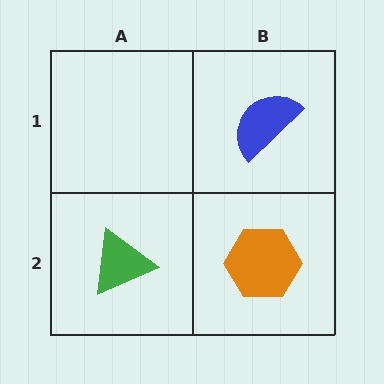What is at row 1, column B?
A blue semicircle.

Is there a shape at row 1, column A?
No, that cell is empty.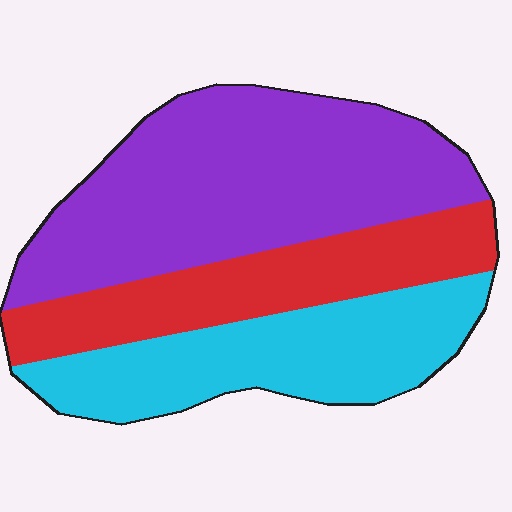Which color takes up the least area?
Red, at roughly 25%.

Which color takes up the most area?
Purple, at roughly 45%.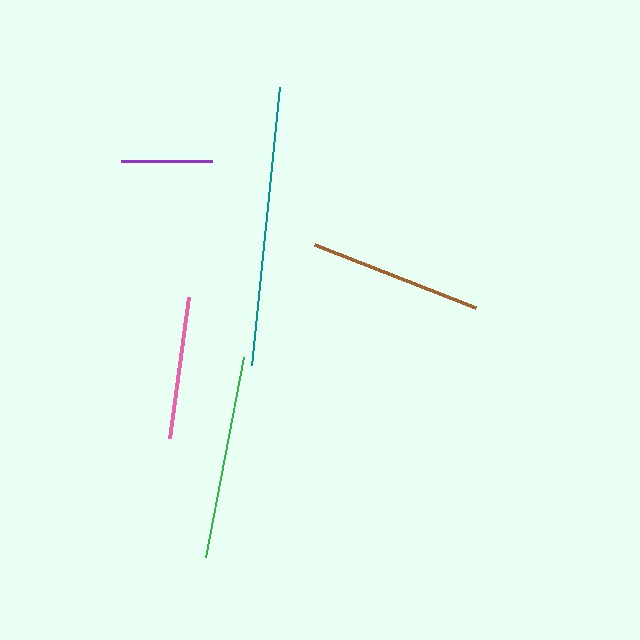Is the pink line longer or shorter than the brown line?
The brown line is longer than the pink line.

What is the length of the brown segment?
The brown segment is approximately 173 pixels long.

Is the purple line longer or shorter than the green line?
The green line is longer than the purple line.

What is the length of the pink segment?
The pink segment is approximately 142 pixels long.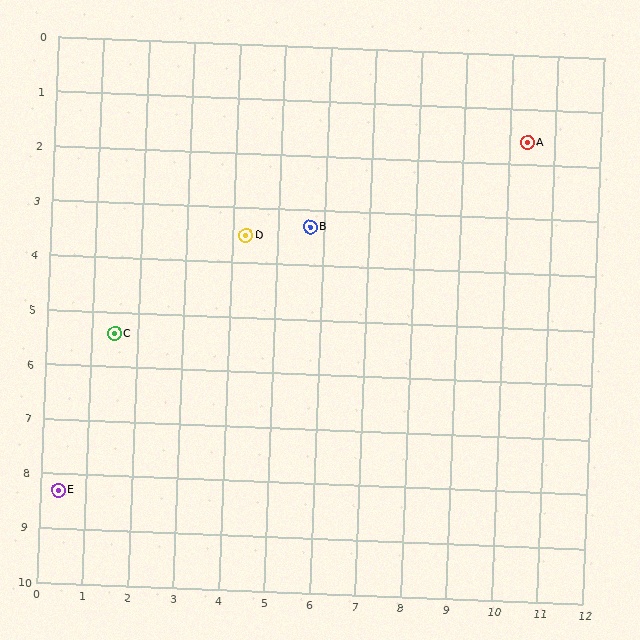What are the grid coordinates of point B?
Point B is at approximately (5.7, 3.3).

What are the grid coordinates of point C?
Point C is at approximately (1.5, 5.4).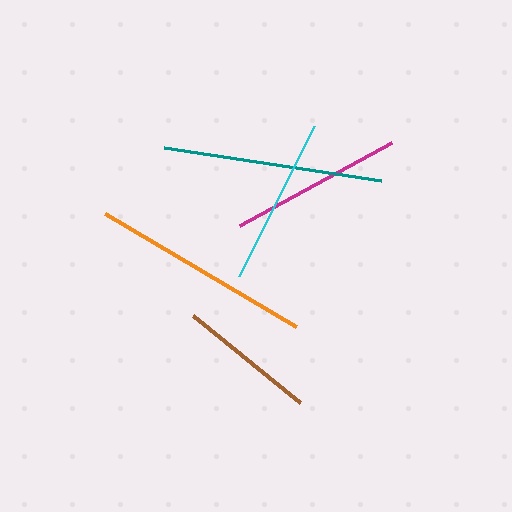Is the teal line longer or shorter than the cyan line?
The teal line is longer than the cyan line.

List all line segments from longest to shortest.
From longest to shortest: orange, teal, magenta, cyan, brown.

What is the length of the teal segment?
The teal segment is approximately 219 pixels long.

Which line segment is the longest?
The orange line is the longest at approximately 222 pixels.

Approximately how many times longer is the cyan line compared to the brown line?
The cyan line is approximately 1.2 times the length of the brown line.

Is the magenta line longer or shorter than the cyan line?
The magenta line is longer than the cyan line.